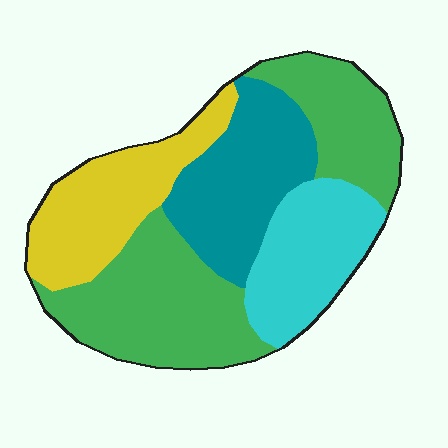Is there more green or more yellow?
Green.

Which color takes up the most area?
Green, at roughly 40%.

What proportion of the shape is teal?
Teal covers about 20% of the shape.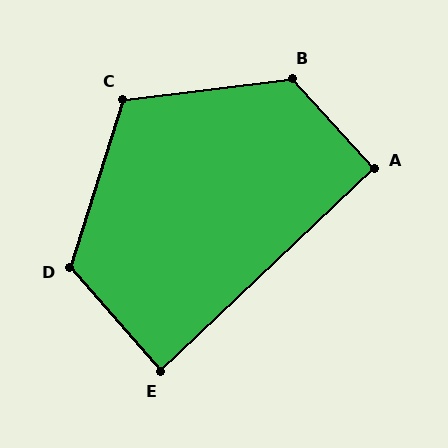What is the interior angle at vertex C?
Approximately 115 degrees (obtuse).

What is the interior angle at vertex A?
Approximately 91 degrees (approximately right).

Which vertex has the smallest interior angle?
E, at approximately 88 degrees.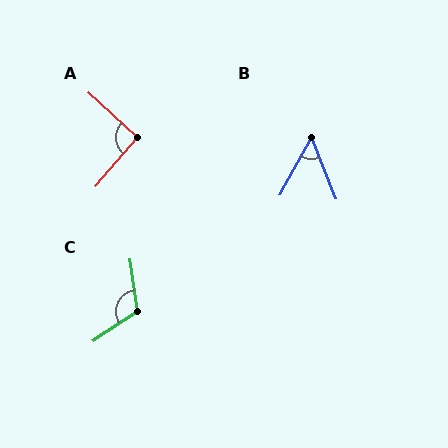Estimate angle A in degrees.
Approximately 92 degrees.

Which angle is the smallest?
B, at approximately 50 degrees.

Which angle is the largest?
C, at approximately 115 degrees.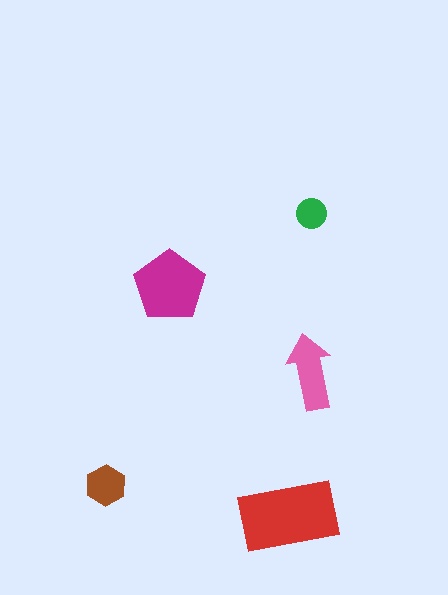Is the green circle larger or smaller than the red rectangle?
Smaller.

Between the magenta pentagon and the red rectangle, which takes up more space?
The red rectangle.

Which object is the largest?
The red rectangle.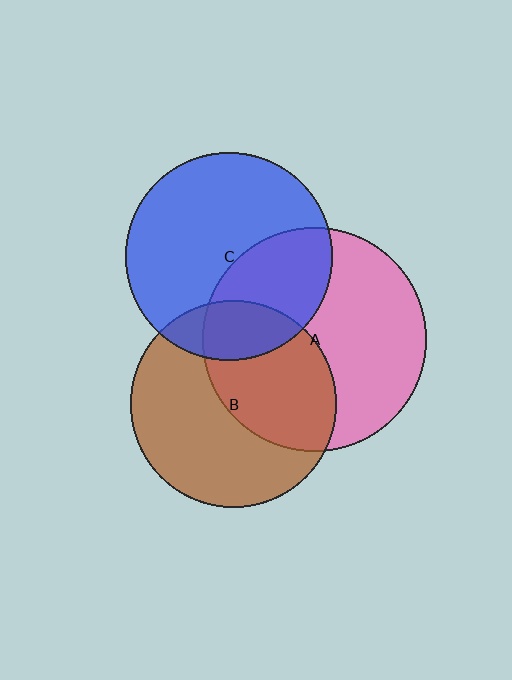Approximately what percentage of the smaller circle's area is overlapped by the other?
Approximately 20%.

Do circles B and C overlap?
Yes.